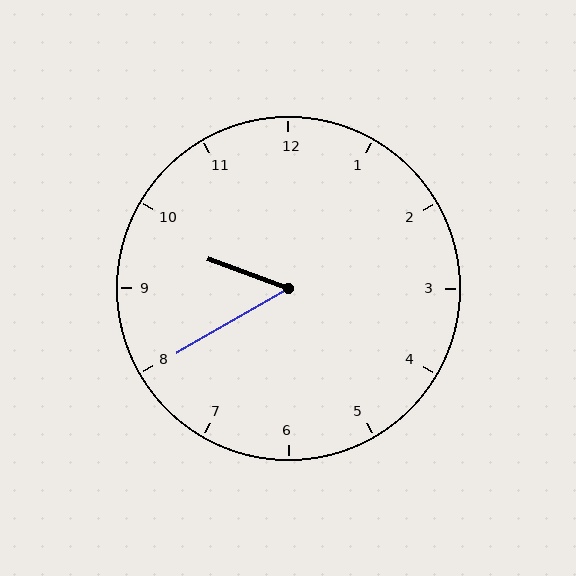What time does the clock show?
9:40.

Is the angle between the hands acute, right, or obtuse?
It is acute.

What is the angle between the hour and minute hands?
Approximately 50 degrees.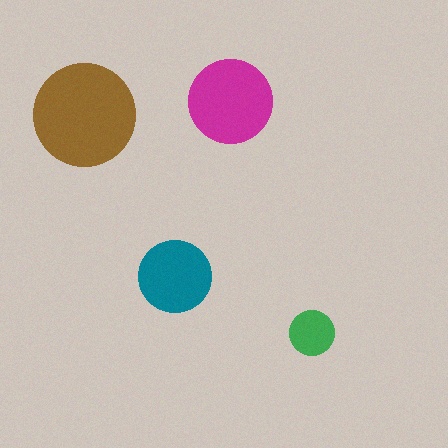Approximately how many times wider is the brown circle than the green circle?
About 2.5 times wider.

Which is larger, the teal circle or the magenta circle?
The magenta one.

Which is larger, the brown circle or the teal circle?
The brown one.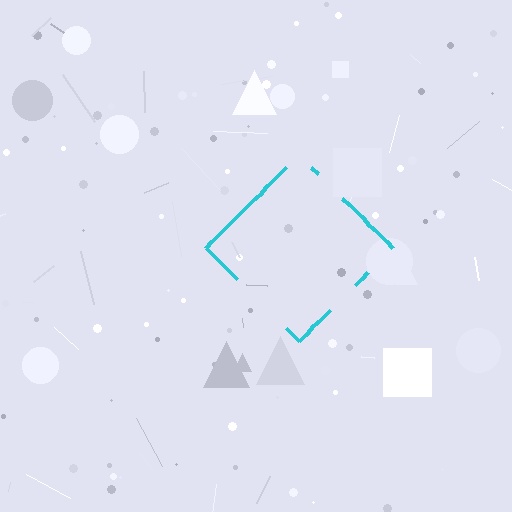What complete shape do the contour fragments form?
The contour fragments form a diamond.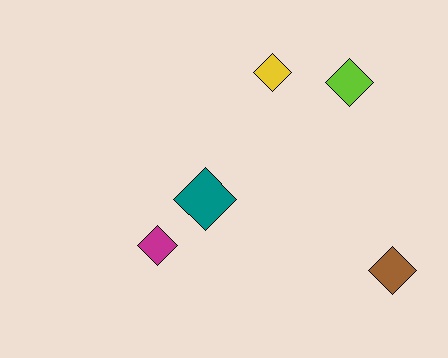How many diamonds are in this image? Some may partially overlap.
There are 5 diamonds.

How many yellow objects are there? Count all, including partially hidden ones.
There is 1 yellow object.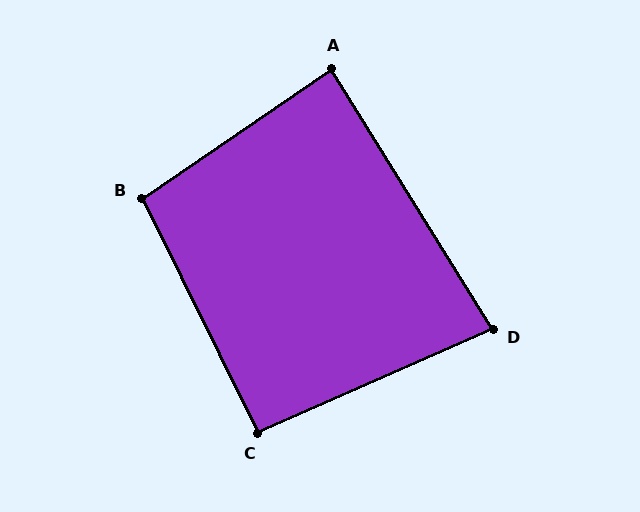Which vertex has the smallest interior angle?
D, at approximately 82 degrees.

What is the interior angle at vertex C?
Approximately 93 degrees (approximately right).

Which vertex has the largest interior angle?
B, at approximately 98 degrees.